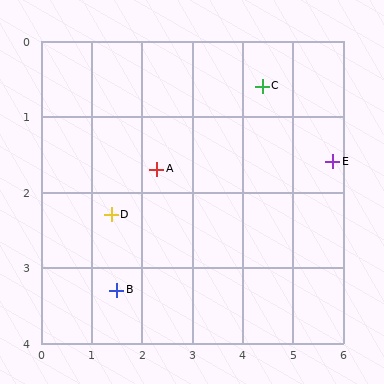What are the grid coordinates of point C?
Point C is at approximately (4.4, 0.6).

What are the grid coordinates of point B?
Point B is at approximately (1.5, 3.3).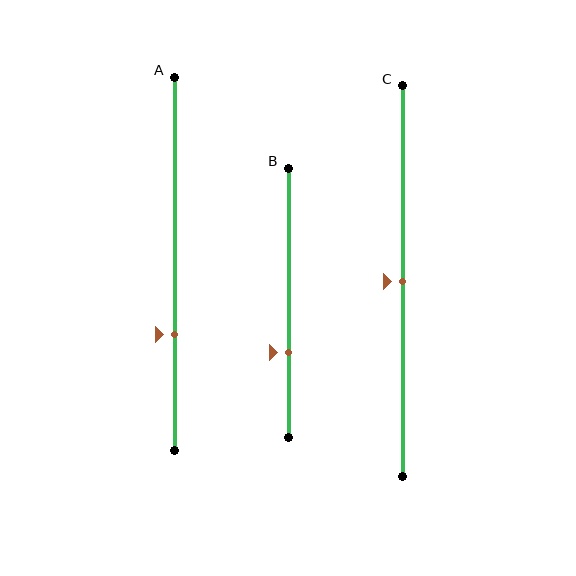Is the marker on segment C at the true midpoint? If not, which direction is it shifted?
Yes, the marker on segment C is at the true midpoint.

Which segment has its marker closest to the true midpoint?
Segment C has its marker closest to the true midpoint.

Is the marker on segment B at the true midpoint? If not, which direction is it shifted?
No, the marker on segment B is shifted downward by about 18% of the segment length.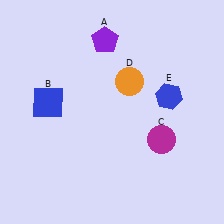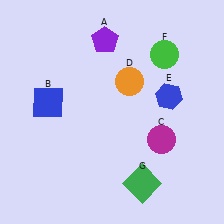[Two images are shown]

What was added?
A green circle (F), a green square (G) were added in Image 2.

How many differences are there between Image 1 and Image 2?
There are 2 differences between the two images.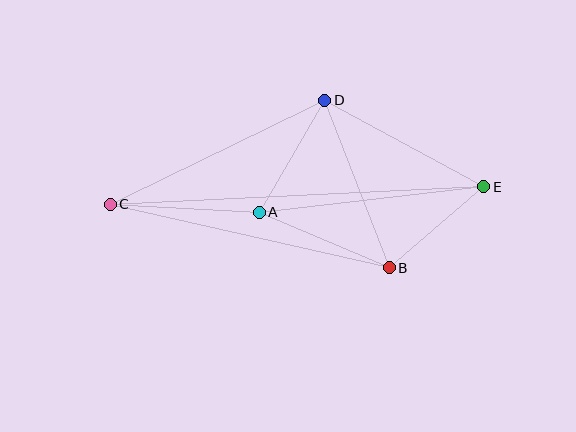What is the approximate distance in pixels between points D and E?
The distance between D and E is approximately 181 pixels.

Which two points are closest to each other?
Points B and E are closest to each other.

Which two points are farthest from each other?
Points C and E are farthest from each other.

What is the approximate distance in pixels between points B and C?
The distance between B and C is approximately 286 pixels.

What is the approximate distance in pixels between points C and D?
The distance between C and D is approximately 238 pixels.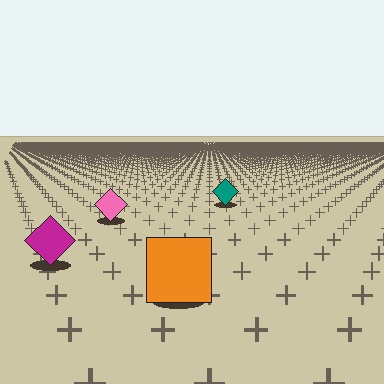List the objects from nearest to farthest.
From nearest to farthest: the orange square, the magenta diamond, the pink diamond, the teal diamond.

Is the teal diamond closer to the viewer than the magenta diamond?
No. The magenta diamond is closer — you can tell from the texture gradient: the ground texture is coarser near it.